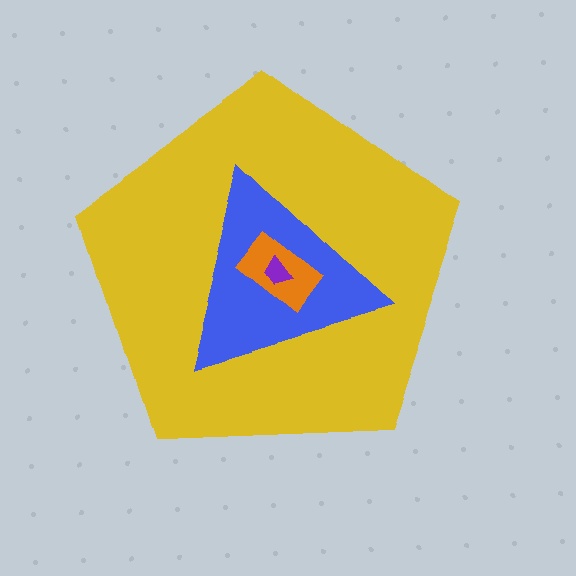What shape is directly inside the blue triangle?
The orange rectangle.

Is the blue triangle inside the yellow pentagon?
Yes.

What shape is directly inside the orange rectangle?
The purple trapezoid.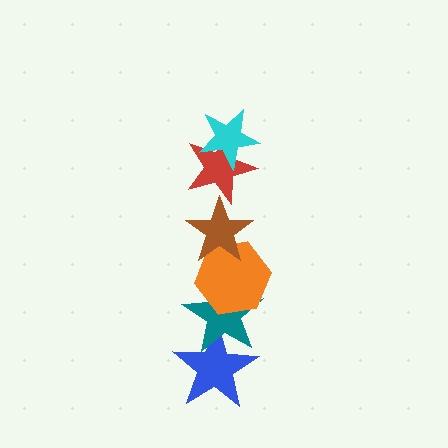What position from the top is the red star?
The red star is 2nd from the top.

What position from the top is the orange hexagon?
The orange hexagon is 4th from the top.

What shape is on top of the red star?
The cyan star is on top of the red star.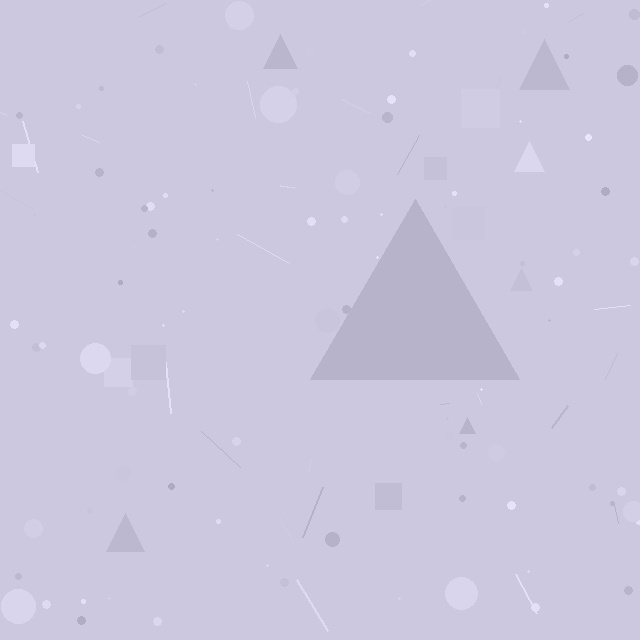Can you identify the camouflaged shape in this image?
The camouflaged shape is a triangle.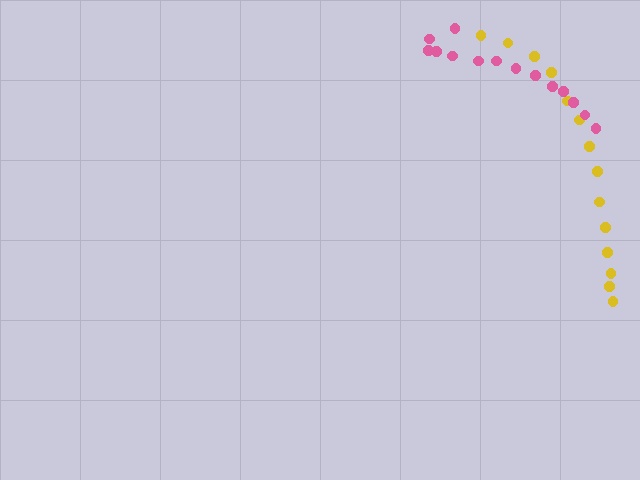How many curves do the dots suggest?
There are 2 distinct paths.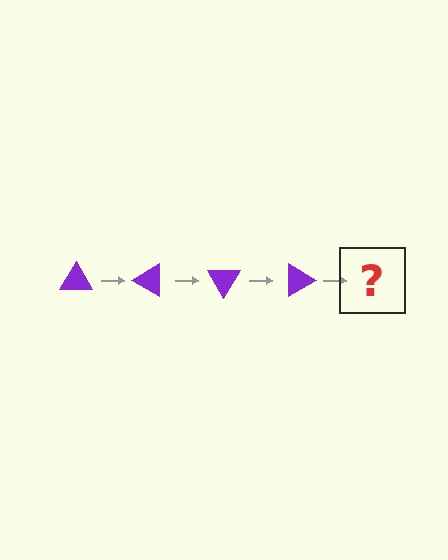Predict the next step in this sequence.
The next step is a purple triangle rotated 120 degrees.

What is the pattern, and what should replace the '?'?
The pattern is that the triangle rotates 30 degrees each step. The '?' should be a purple triangle rotated 120 degrees.